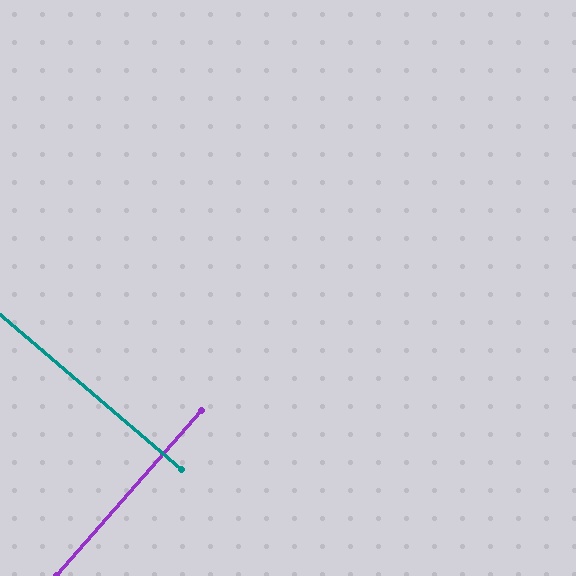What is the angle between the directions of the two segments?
Approximately 89 degrees.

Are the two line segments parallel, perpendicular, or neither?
Perpendicular — they meet at approximately 89°.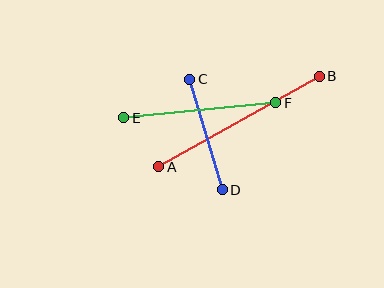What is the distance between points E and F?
The distance is approximately 153 pixels.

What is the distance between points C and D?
The distance is approximately 115 pixels.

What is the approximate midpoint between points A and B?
The midpoint is at approximately (239, 121) pixels.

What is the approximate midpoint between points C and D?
The midpoint is at approximately (206, 134) pixels.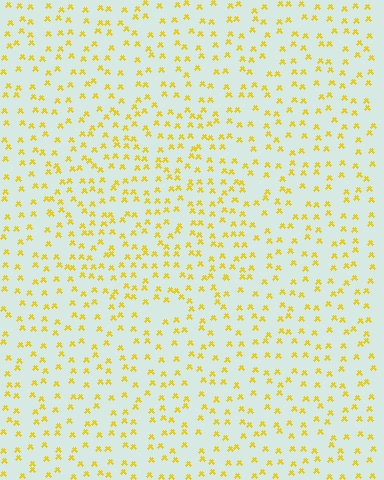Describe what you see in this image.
The image contains small yellow elements arranged at two different densities. A circle-shaped region is visible where the elements are more densely packed than the surrounding area.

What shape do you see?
I see a circle.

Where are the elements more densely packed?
The elements are more densely packed inside the circle boundary.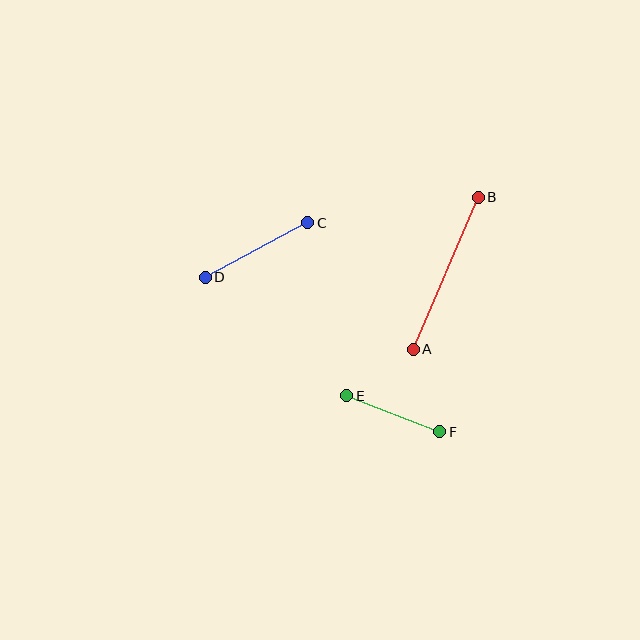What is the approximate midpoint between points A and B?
The midpoint is at approximately (446, 273) pixels.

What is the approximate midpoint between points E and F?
The midpoint is at approximately (393, 414) pixels.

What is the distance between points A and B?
The distance is approximately 165 pixels.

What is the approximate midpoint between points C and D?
The midpoint is at approximately (256, 250) pixels.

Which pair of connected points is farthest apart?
Points A and B are farthest apart.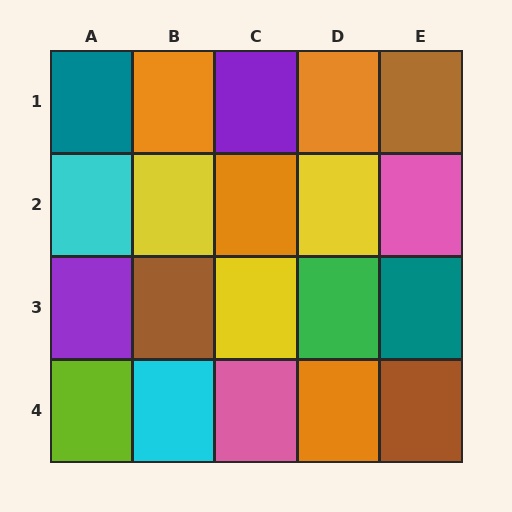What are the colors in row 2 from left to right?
Cyan, yellow, orange, yellow, pink.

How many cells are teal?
2 cells are teal.